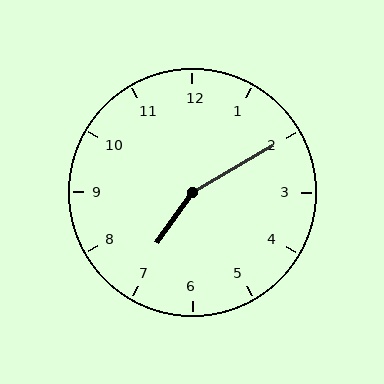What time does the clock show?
7:10.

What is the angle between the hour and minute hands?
Approximately 155 degrees.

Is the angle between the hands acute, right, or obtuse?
It is obtuse.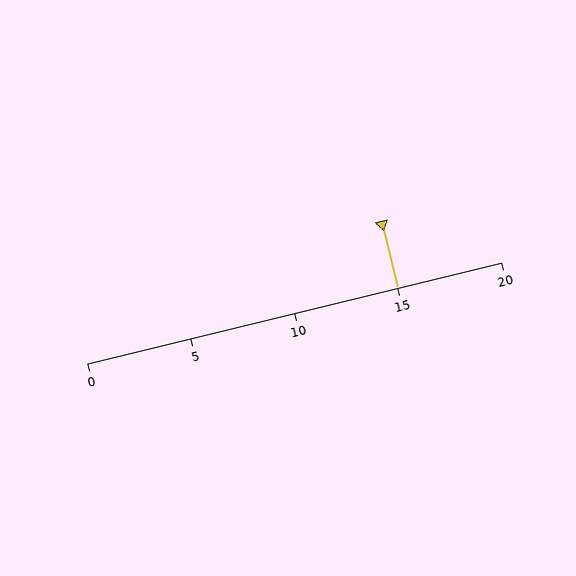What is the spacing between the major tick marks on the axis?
The major ticks are spaced 5 apart.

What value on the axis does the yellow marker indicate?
The marker indicates approximately 15.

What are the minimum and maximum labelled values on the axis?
The axis runs from 0 to 20.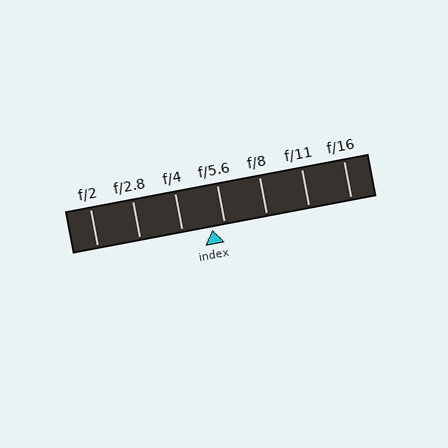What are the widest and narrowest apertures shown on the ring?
The widest aperture shown is f/2 and the narrowest is f/16.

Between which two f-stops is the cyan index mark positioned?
The index mark is between f/4 and f/5.6.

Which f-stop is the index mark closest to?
The index mark is closest to f/5.6.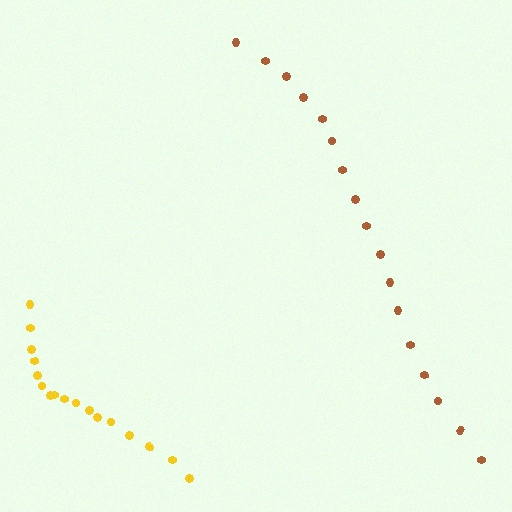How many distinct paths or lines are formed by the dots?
There are 2 distinct paths.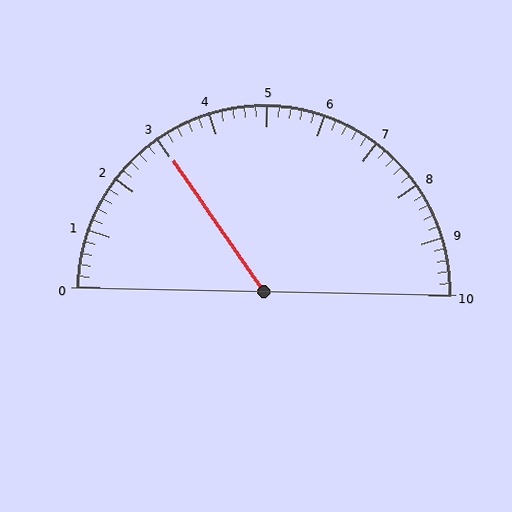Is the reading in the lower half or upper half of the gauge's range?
The reading is in the lower half of the range (0 to 10).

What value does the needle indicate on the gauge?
The needle indicates approximately 3.0.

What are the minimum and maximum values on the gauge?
The gauge ranges from 0 to 10.